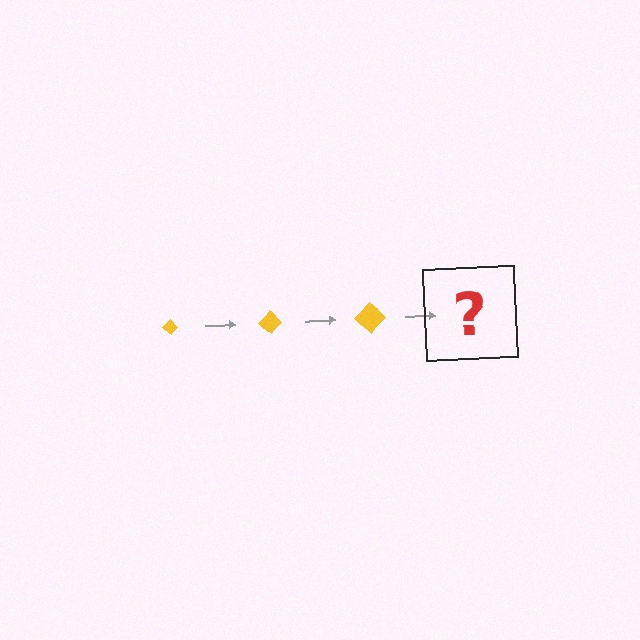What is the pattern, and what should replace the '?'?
The pattern is that the diamond gets progressively larger each step. The '?' should be a yellow diamond, larger than the previous one.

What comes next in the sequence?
The next element should be a yellow diamond, larger than the previous one.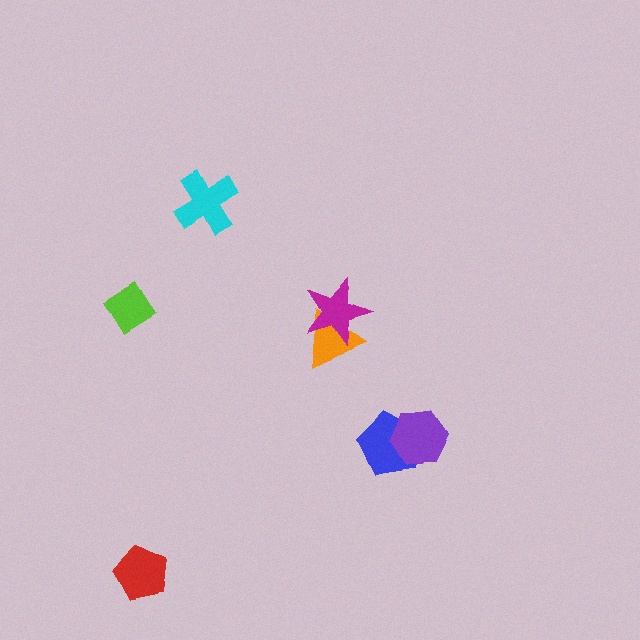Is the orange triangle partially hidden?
Yes, it is partially covered by another shape.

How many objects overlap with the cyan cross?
0 objects overlap with the cyan cross.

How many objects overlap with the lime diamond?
0 objects overlap with the lime diamond.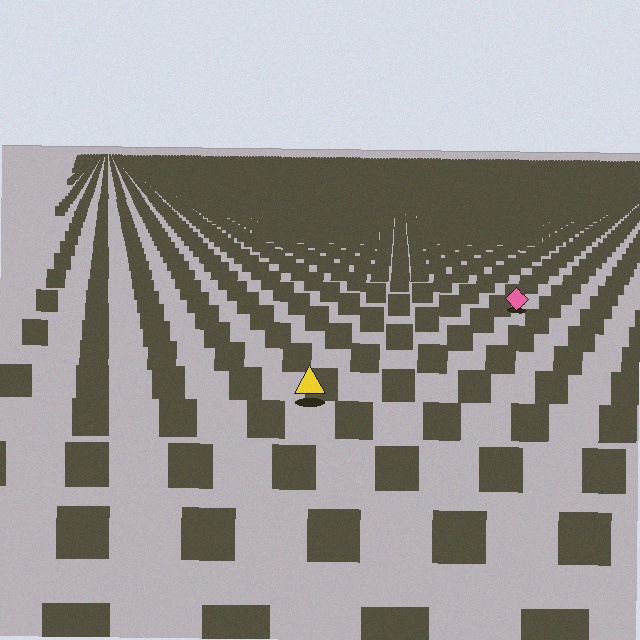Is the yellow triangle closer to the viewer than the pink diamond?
Yes. The yellow triangle is closer — you can tell from the texture gradient: the ground texture is coarser near it.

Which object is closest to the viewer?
The yellow triangle is closest. The texture marks near it are larger and more spread out.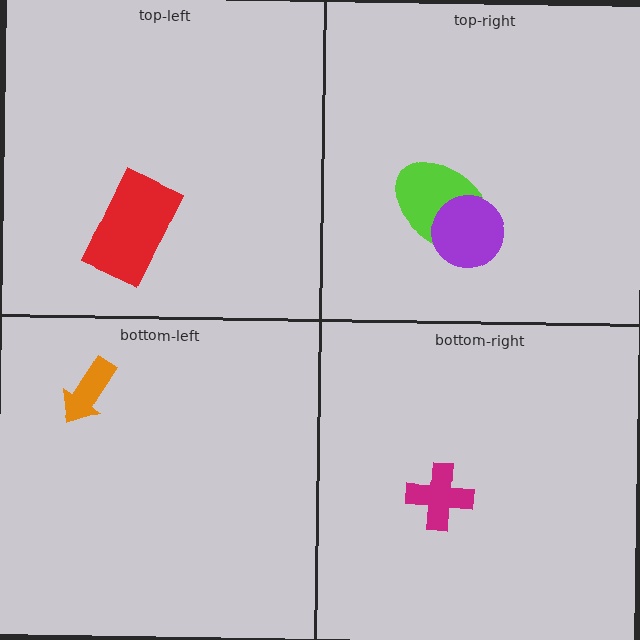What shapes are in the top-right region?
The lime ellipse, the purple circle.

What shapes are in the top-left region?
The red rectangle.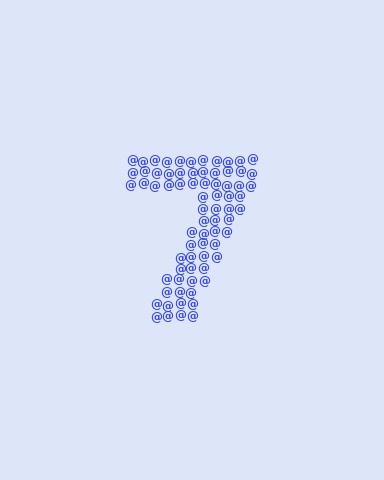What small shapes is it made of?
It is made of small at signs.